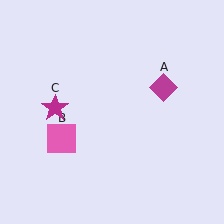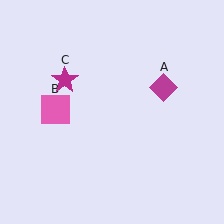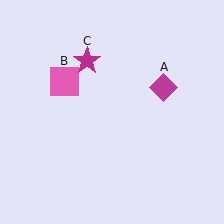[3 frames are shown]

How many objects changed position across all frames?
2 objects changed position: pink square (object B), magenta star (object C).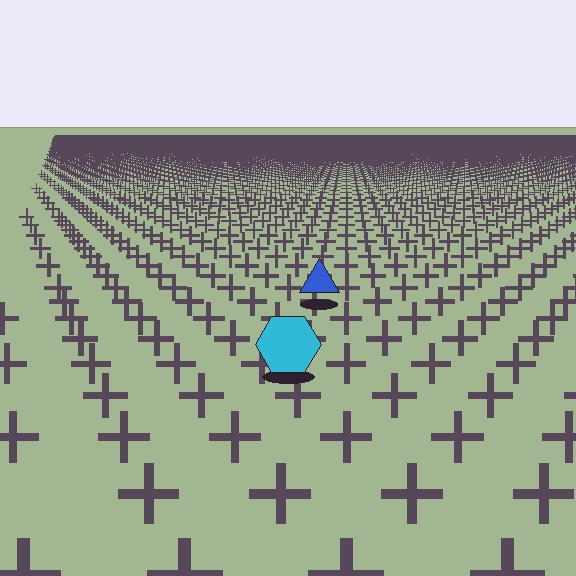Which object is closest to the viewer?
The cyan hexagon is closest. The texture marks near it are larger and more spread out.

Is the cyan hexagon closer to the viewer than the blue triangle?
Yes. The cyan hexagon is closer — you can tell from the texture gradient: the ground texture is coarser near it.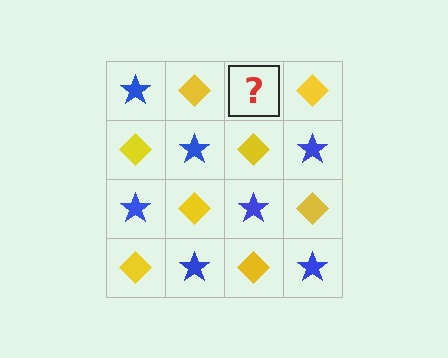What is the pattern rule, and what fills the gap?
The rule is that it alternates blue star and yellow diamond in a checkerboard pattern. The gap should be filled with a blue star.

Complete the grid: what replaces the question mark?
The question mark should be replaced with a blue star.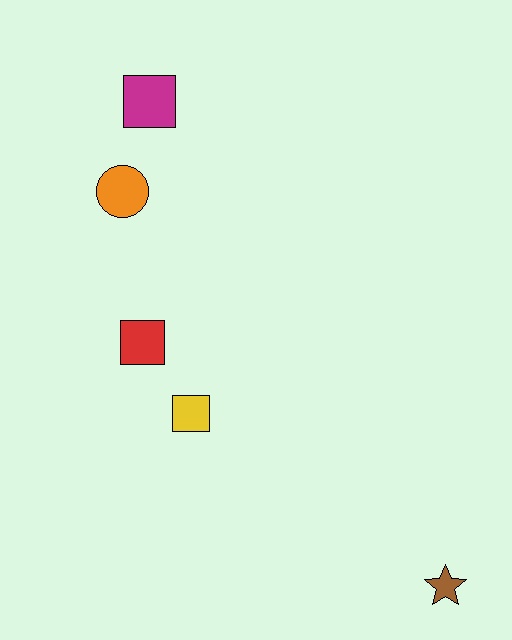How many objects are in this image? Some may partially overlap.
There are 5 objects.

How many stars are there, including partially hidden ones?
There is 1 star.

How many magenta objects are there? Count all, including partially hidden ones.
There is 1 magenta object.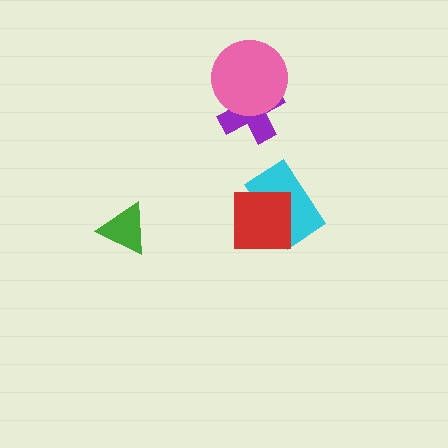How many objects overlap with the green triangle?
0 objects overlap with the green triangle.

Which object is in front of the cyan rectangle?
The red square is in front of the cyan rectangle.